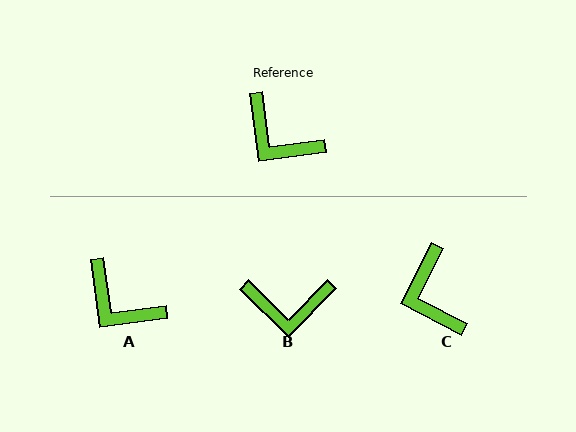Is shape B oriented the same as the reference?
No, it is off by about 38 degrees.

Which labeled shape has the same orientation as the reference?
A.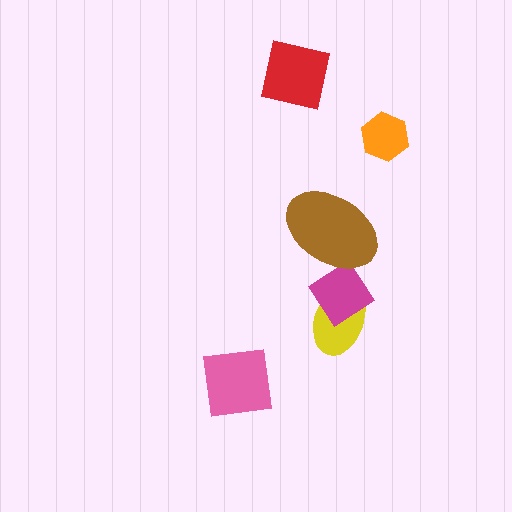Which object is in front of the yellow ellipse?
The magenta diamond is in front of the yellow ellipse.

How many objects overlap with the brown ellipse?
1 object overlaps with the brown ellipse.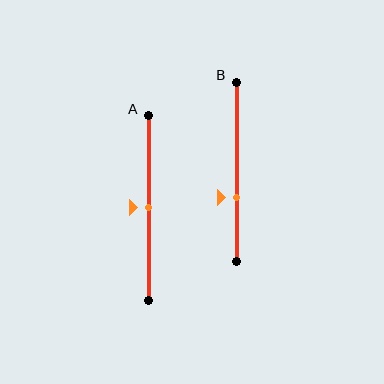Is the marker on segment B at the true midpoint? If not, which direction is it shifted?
No, the marker on segment B is shifted downward by about 14% of the segment length.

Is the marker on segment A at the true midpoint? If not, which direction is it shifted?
Yes, the marker on segment A is at the true midpoint.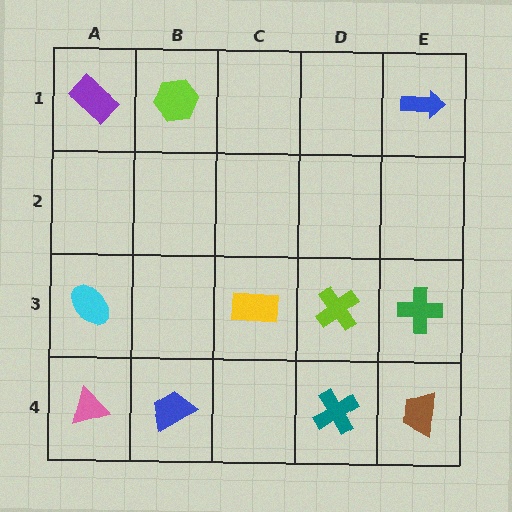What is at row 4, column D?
A teal cross.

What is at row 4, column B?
A blue trapezoid.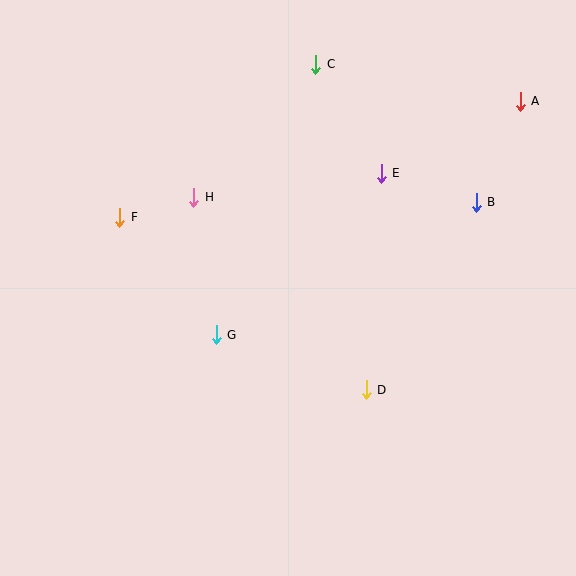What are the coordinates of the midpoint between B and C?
The midpoint between B and C is at (396, 133).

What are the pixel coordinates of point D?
Point D is at (366, 390).